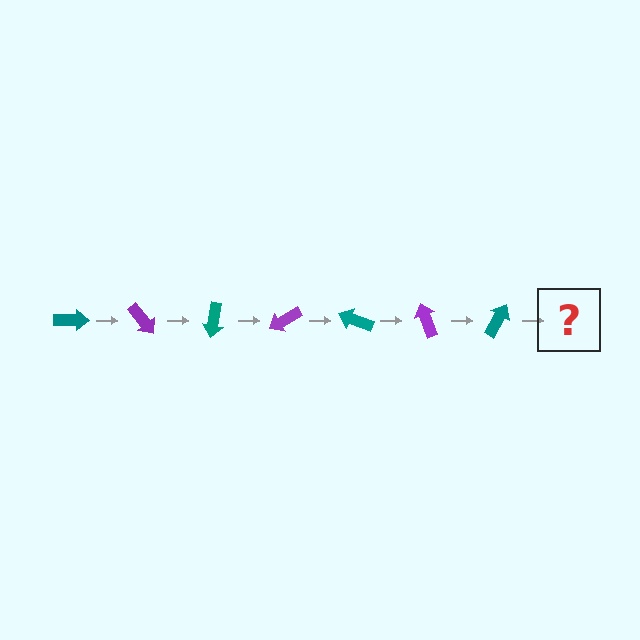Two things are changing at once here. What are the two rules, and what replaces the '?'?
The two rules are that it rotates 50 degrees each step and the color cycles through teal and purple. The '?' should be a purple arrow, rotated 350 degrees from the start.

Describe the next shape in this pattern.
It should be a purple arrow, rotated 350 degrees from the start.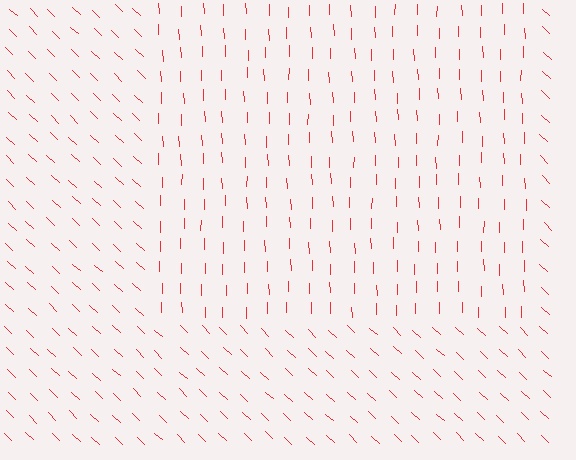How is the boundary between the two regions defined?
The boundary is defined purely by a change in line orientation (approximately 45 degrees difference). All lines are the same color and thickness.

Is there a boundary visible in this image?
Yes, there is a texture boundary formed by a change in line orientation.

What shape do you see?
I see a rectangle.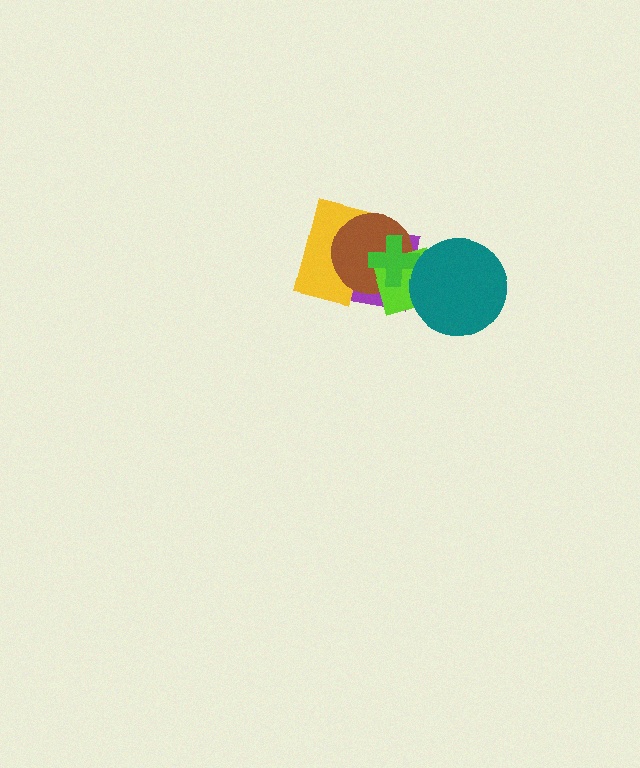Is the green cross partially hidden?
No, no other shape covers it.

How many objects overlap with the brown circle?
4 objects overlap with the brown circle.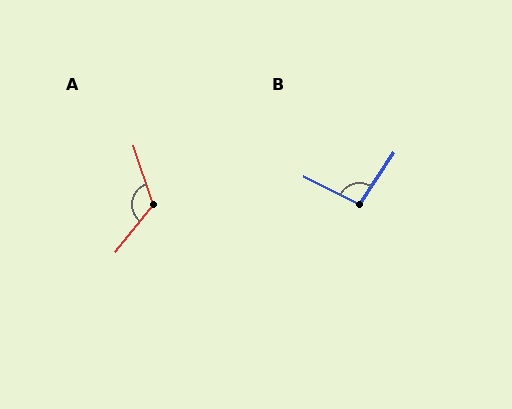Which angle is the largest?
A, at approximately 123 degrees.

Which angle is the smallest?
B, at approximately 96 degrees.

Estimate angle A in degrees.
Approximately 123 degrees.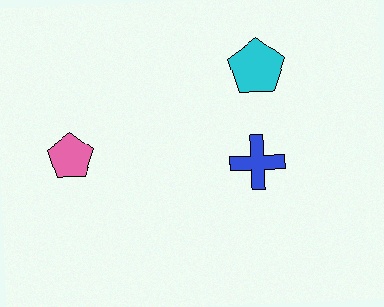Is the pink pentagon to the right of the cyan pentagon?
No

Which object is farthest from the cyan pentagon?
The pink pentagon is farthest from the cyan pentagon.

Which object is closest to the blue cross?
The cyan pentagon is closest to the blue cross.